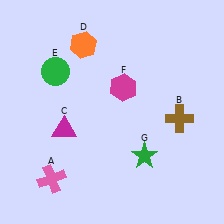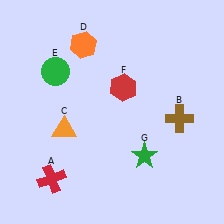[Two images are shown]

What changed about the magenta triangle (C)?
In Image 1, C is magenta. In Image 2, it changed to orange.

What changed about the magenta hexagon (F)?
In Image 1, F is magenta. In Image 2, it changed to red.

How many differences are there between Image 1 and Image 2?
There are 3 differences between the two images.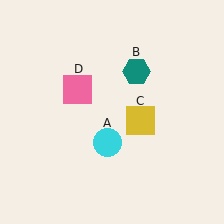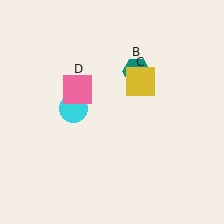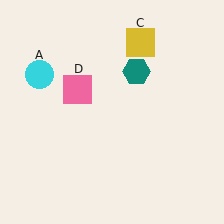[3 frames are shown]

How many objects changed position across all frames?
2 objects changed position: cyan circle (object A), yellow square (object C).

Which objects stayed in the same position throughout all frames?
Teal hexagon (object B) and pink square (object D) remained stationary.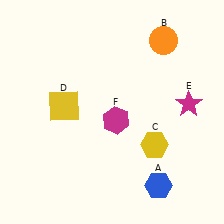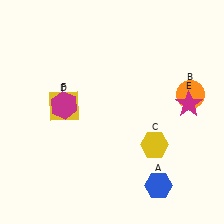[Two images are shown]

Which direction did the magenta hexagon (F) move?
The magenta hexagon (F) moved left.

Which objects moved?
The objects that moved are: the orange circle (B), the magenta hexagon (F).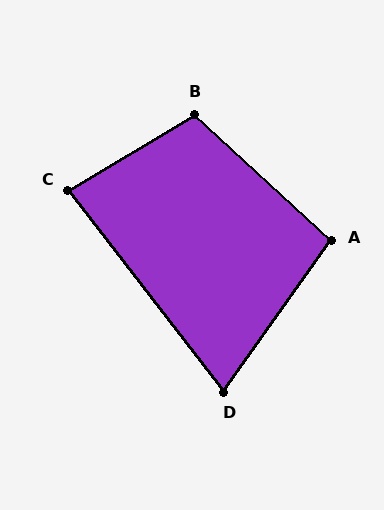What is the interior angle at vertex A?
Approximately 97 degrees (obtuse).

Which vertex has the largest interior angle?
B, at approximately 107 degrees.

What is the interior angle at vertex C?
Approximately 83 degrees (acute).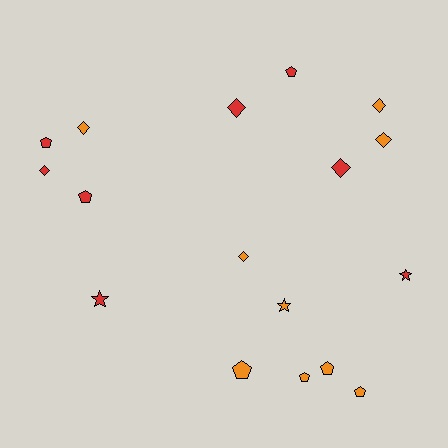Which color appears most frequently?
Orange, with 9 objects.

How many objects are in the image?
There are 17 objects.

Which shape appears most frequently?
Diamond, with 7 objects.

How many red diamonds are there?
There are 3 red diamonds.